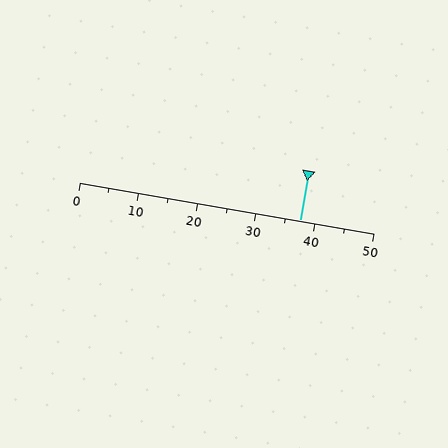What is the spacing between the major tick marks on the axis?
The major ticks are spaced 10 apart.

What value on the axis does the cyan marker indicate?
The marker indicates approximately 37.5.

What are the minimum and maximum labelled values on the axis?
The axis runs from 0 to 50.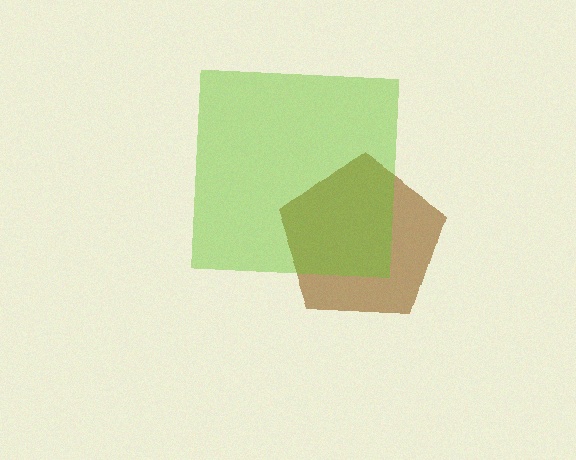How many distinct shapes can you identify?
There are 2 distinct shapes: a brown pentagon, a lime square.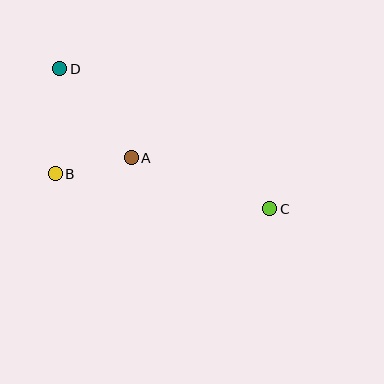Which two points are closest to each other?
Points A and B are closest to each other.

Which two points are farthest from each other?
Points C and D are farthest from each other.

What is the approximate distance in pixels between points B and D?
The distance between B and D is approximately 105 pixels.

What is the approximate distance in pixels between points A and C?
The distance between A and C is approximately 148 pixels.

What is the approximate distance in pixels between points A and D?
The distance between A and D is approximately 114 pixels.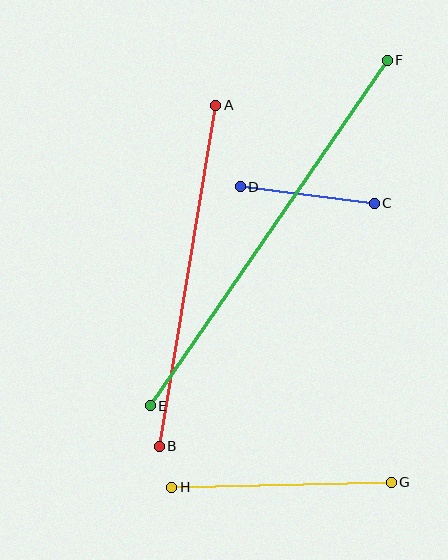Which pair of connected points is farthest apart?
Points E and F are farthest apart.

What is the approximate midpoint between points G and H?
The midpoint is at approximately (282, 485) pixels.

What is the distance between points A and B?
The distance is approximately 346 pixels.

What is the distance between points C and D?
The distance is approximately 135 pixels.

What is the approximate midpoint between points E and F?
The midpoint is at approximately (269, 233) pixels.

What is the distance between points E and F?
The distance is approximately 419 pixels.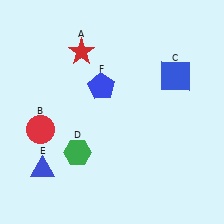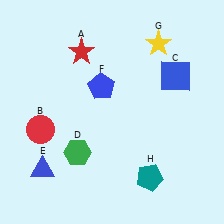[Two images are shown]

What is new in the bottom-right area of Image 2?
A teal pentagon (H) was added in the bottom-right area of Image 2.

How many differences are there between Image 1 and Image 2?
There are 2 differences between the two images.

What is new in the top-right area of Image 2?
A yellow star (G) was added in the top-right area of Image 2.